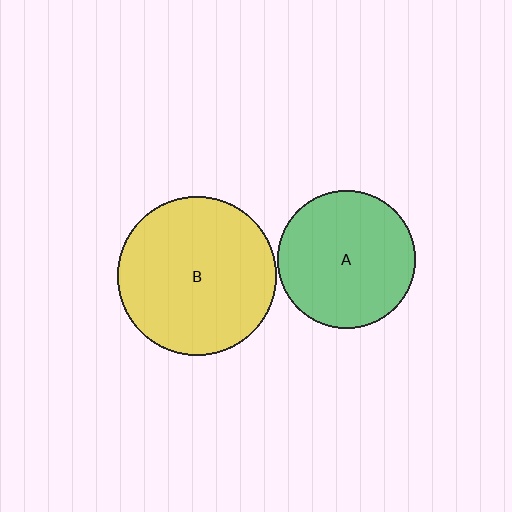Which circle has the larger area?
Circle B (yellow).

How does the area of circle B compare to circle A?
Approximately 1.3 times.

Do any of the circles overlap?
No, none of the circles overlap.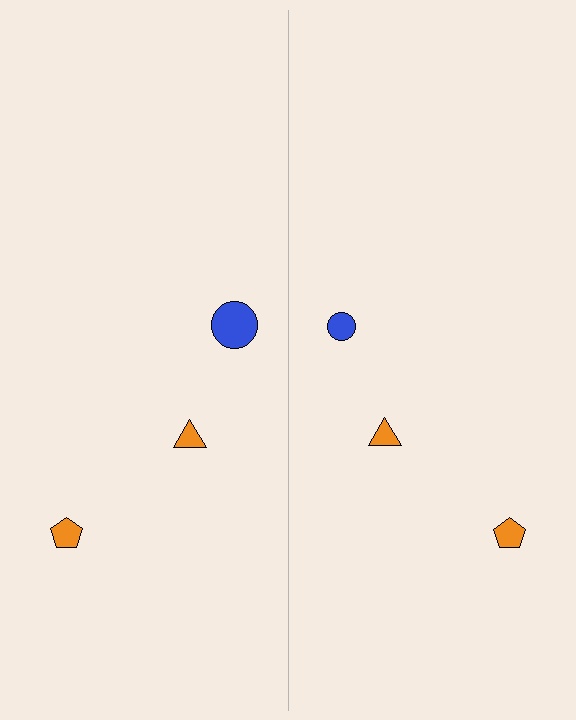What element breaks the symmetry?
The blue circle on the right side has a different size than its mirror counterpart.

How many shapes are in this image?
There are 6 shapes in this image.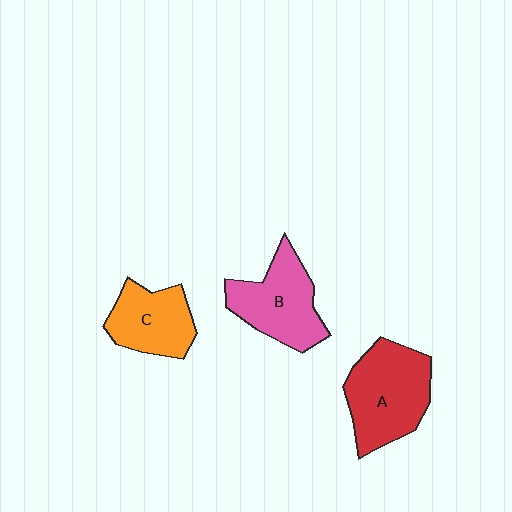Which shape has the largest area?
Shape A (red).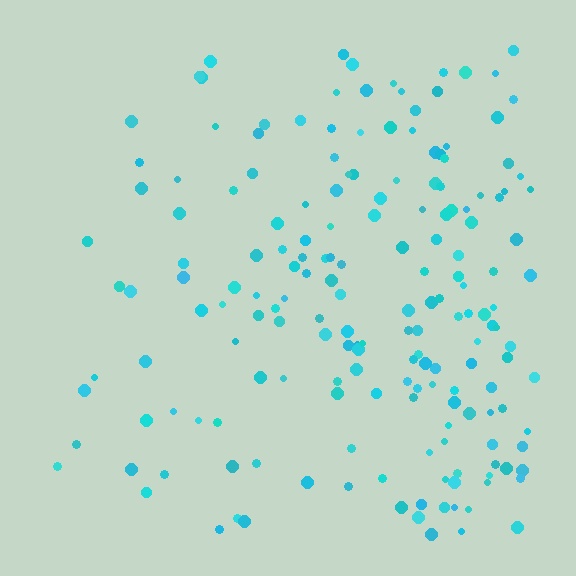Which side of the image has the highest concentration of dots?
The right.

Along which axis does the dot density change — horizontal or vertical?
Horizontal.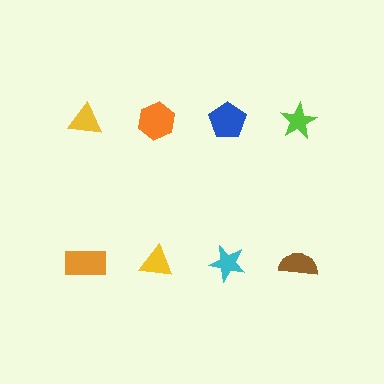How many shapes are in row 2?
4 shapes.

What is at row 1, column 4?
A lime star.